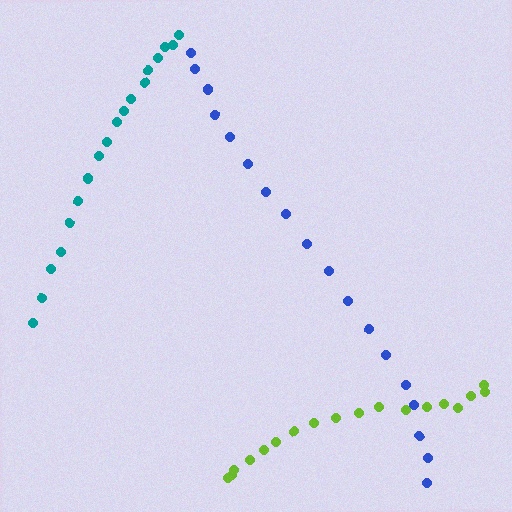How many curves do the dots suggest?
There are 3 distinct paths.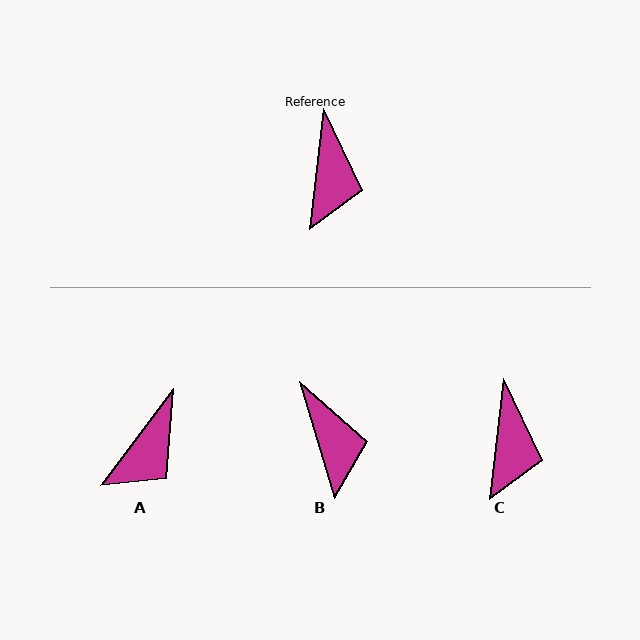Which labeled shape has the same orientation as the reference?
C.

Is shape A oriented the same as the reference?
No, it is off by about 30 degrees.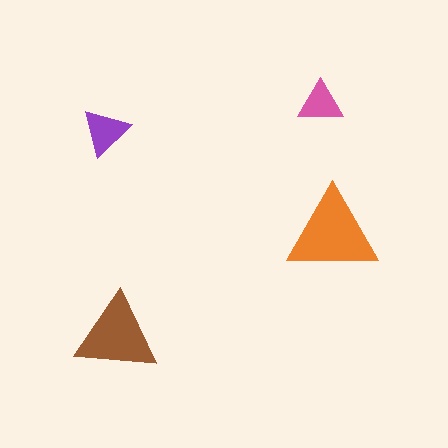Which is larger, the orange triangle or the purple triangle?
The orange one.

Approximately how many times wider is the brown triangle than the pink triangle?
About 2 times wider.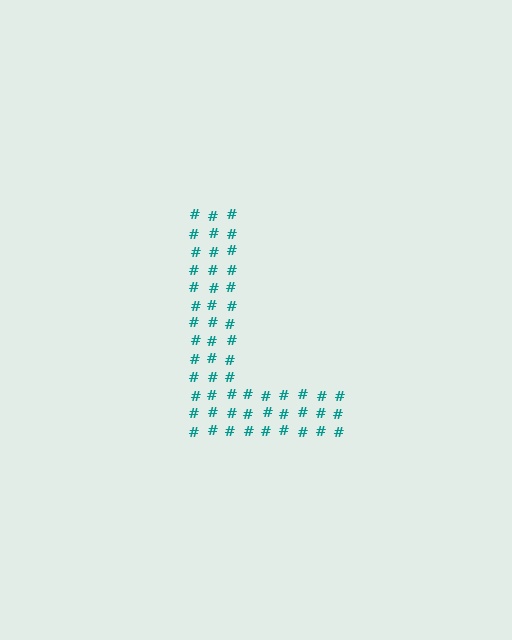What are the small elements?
The small elements are hash symbols.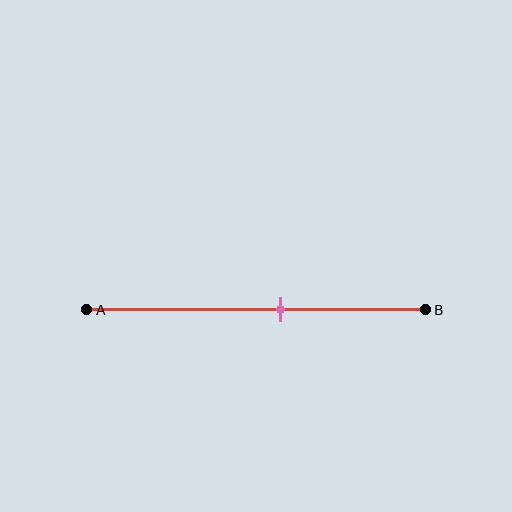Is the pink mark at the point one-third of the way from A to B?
No, the mark is at about 55% from A, not at the 33% one-third point.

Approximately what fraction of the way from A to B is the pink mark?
The pink mark is approximately 55% of the way from A to B.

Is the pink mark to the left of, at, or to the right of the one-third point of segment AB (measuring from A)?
The pink mark is to the right of the one-third point of segment AB.